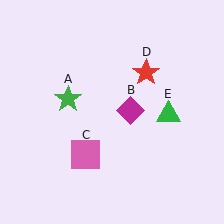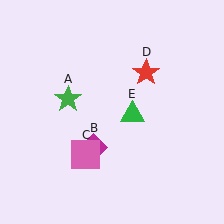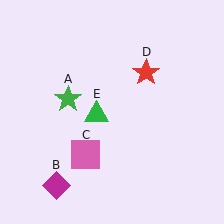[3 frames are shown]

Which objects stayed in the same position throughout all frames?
Green star (object A) and pink square (object C) and red star (object D) remained stationary.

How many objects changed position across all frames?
2 objects changed position: magenta diamond (object B), green triangle (object E).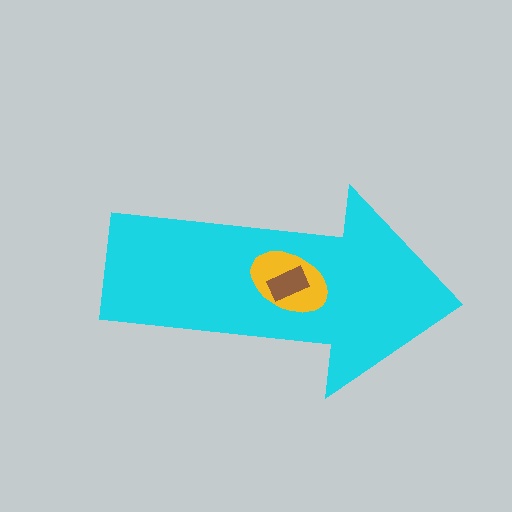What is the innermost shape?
The brown rectangle.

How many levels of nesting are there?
3.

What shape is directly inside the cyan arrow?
The yellow ellipse.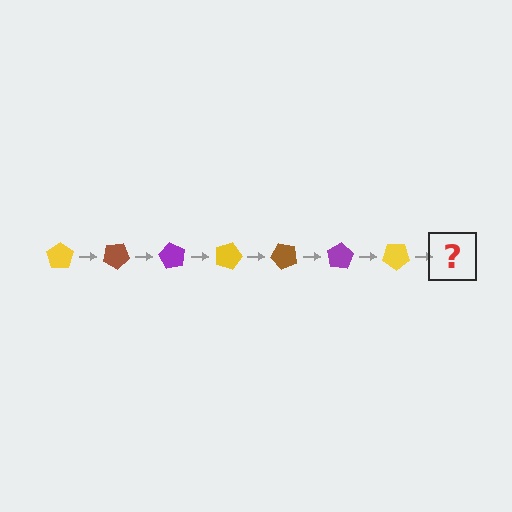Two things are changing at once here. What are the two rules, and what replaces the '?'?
The two rules are that it rotates 30 degrees each step and the color cycles through yellow, brown, and purple. The '?' should be a brown pentagon, rotated 210 degrees from the start.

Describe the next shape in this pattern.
It should be a brown pentagon, rotated 210 degrees from the start.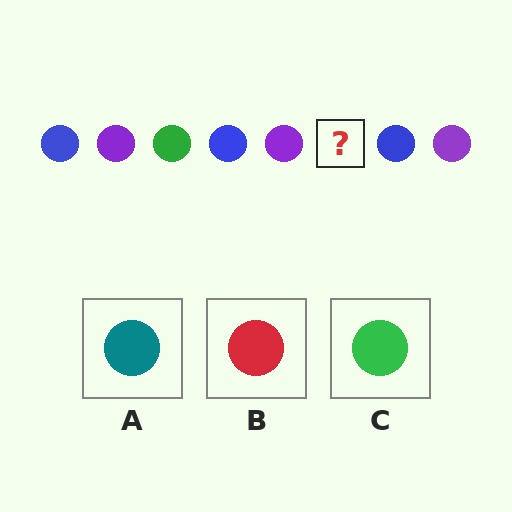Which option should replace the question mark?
Option C.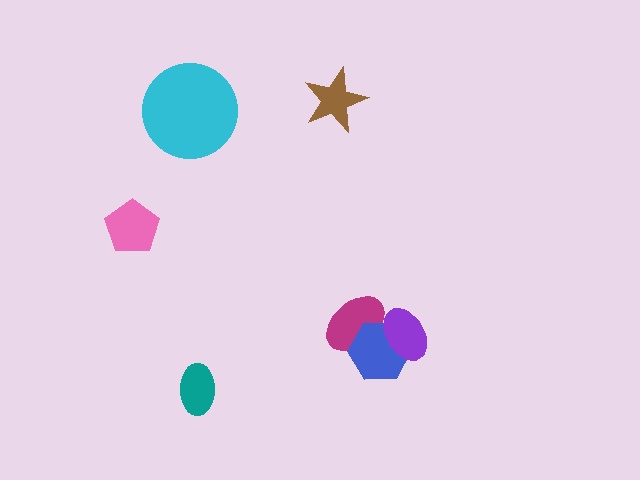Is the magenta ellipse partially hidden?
Yes, it is partially covered by another shape.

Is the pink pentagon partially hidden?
No, no other shape covers it.